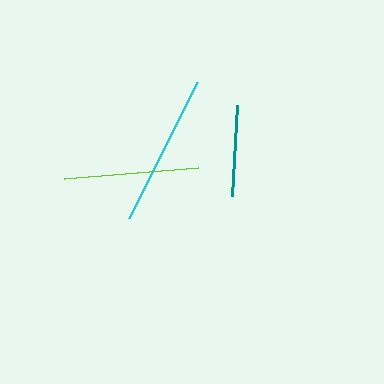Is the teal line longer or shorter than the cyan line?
The cyan line is longer than the teal line.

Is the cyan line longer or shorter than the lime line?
The cyan line is longer than the lime line.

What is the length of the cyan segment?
The cyan segment is approximately 151 pixels long.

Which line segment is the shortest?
The teal line is the shortest at approximately 92 pixels.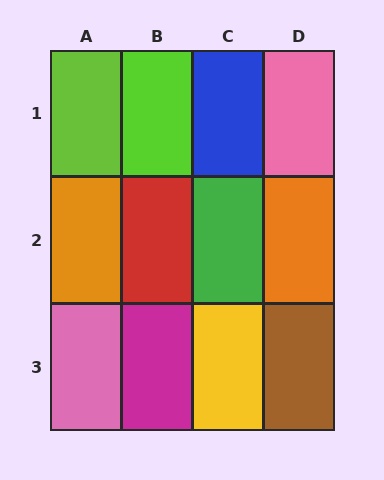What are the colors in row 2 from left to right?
Orange, red, green, orange.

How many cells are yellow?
1 cell is yellow.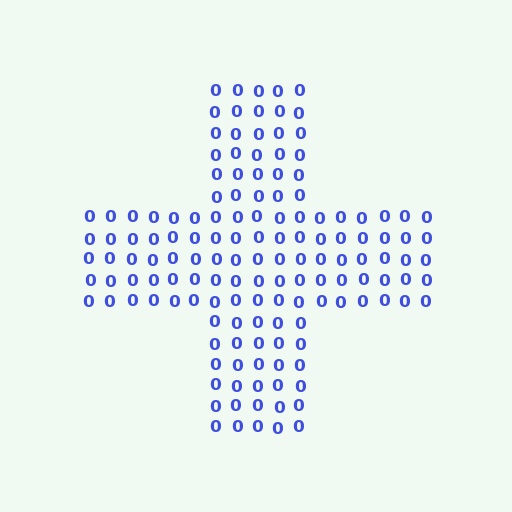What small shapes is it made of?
It is made of small digit 0's.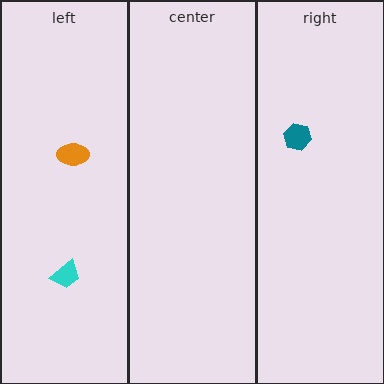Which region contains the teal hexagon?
The right region.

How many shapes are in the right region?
1.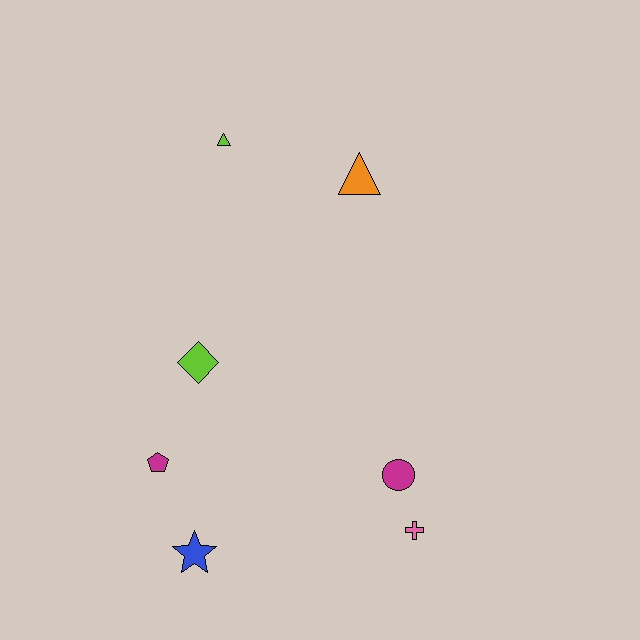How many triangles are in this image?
There are 2 triangles.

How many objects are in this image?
There are 7 objects.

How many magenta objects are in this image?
There are 2 magenta objects.